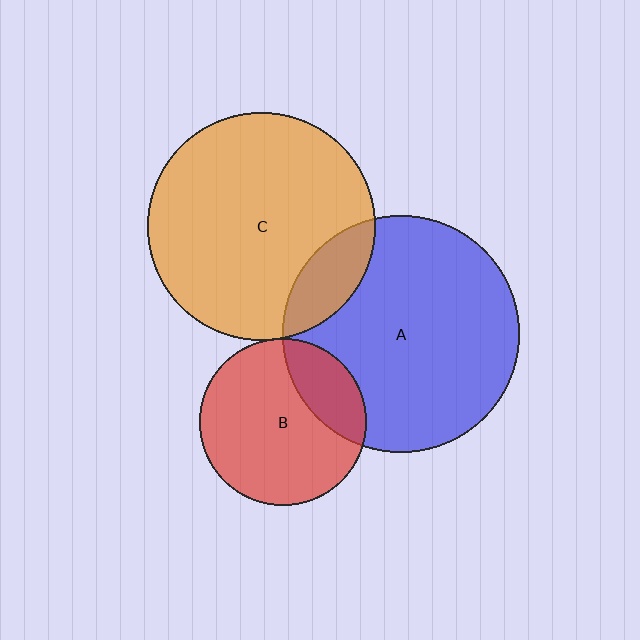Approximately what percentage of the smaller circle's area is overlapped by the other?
Approximately 25%.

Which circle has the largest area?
Circle A (blue).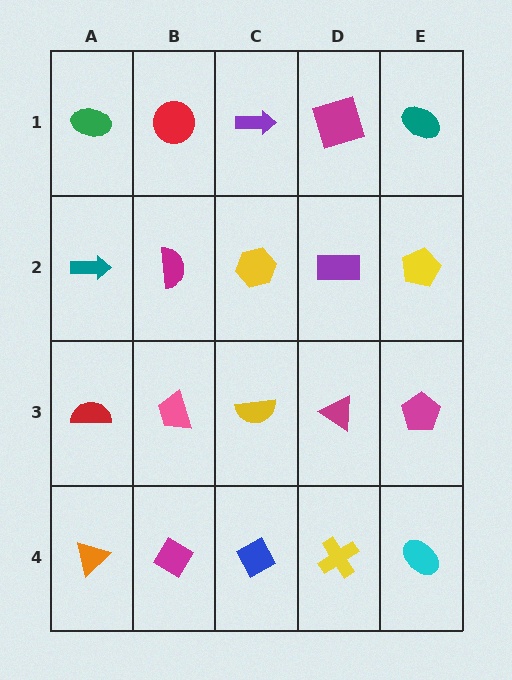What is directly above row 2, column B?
A red circle.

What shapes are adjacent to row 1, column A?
A teal arrow (row 2, column A), a red circle (row 1, column B).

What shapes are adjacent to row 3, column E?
A yellow pentagon (row 2, column E), a cyan ellipse (row 4, column E), a magenta triangle (row 3, column D).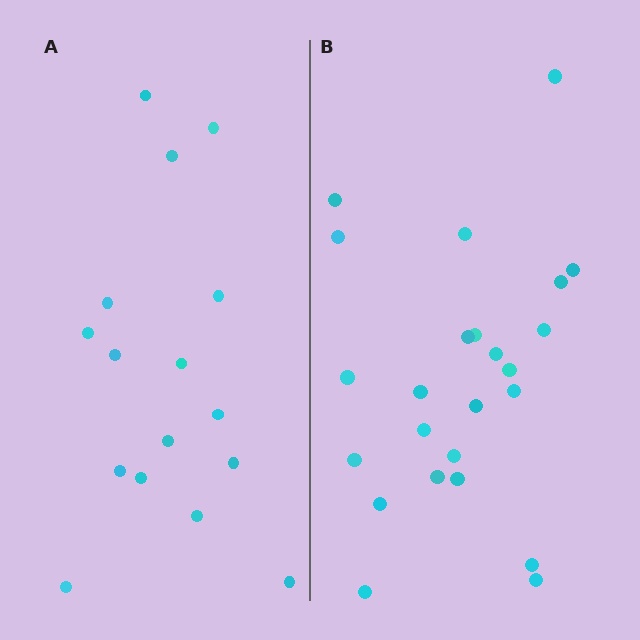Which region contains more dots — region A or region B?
Region B (the right region) has more dots.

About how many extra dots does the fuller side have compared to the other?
Region B has roughly 8 or so more dots than region A.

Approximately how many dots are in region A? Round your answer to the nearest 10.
About 20 dots. (The exact count is 16, which rounds to 20.)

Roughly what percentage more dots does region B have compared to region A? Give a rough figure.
About 50% more.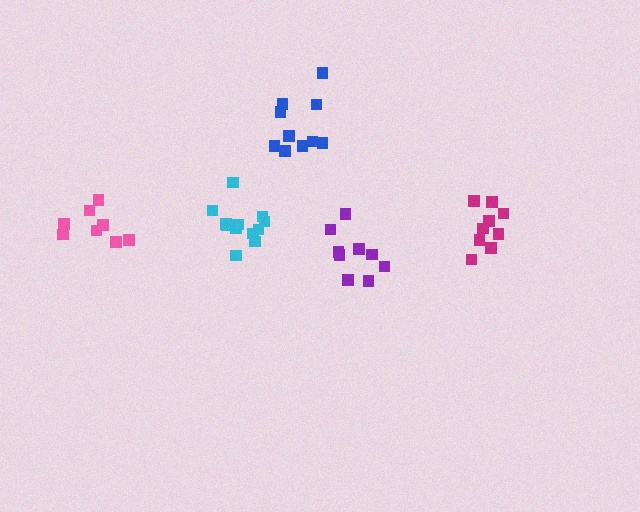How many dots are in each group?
Group 1: 9 dots, Group 2: 9 dots, Group 3: 13 dots, Group 4: 8 dots, Group 5: 10 dots (49 total).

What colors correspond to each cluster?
The clusters are colored: magenta, purple, cyan, pink, blue.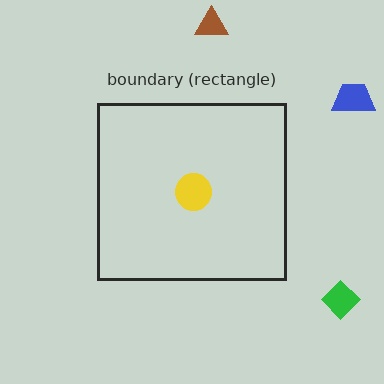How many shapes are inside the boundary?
1 inside, 3 outside.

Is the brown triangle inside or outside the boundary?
Outside.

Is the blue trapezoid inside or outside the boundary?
Outside.